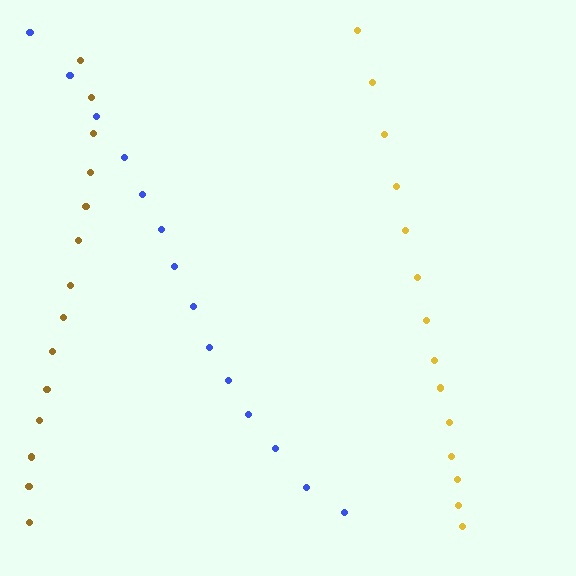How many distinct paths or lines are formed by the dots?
There are 3 distinct paths.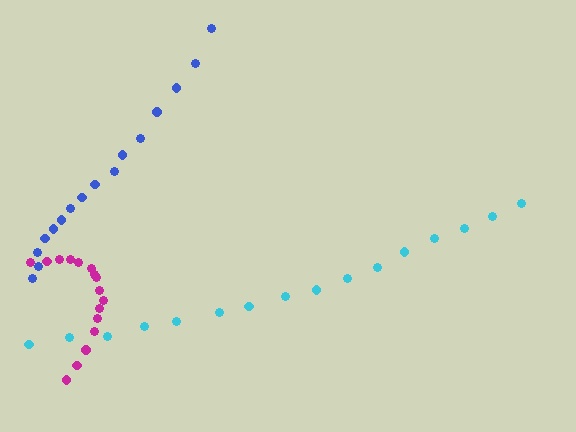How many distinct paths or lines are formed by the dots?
There are 3 distinct paths.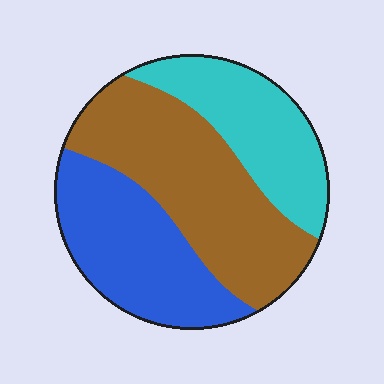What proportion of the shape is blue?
Blue covers roughly 30% of the shape.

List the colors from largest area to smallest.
From largest to smallest: brown, blue, cyan.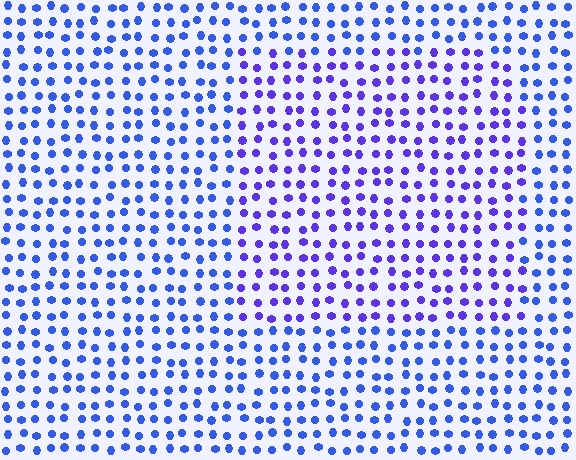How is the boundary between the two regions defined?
The boundary is defined purely by a slight shift in hue (about 28 degrees). Spacing, size, and orientation are identical on both sides.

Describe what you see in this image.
The image is filled with small blue elements in a uniform arrangement. A rectangle-shaped region is visible where the elements are tinted to a slightly different hue, forming a subtle color boundary.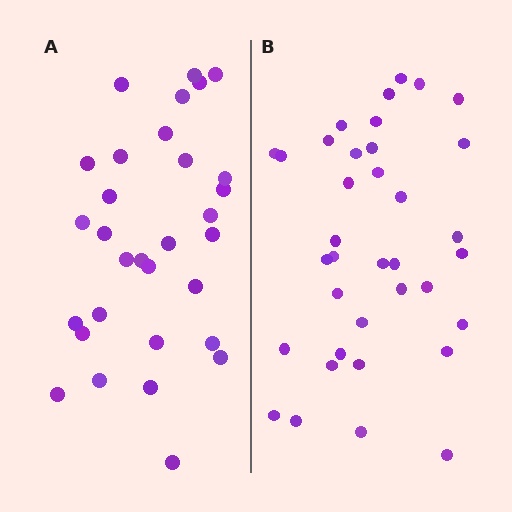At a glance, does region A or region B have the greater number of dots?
Region B (the right region) has more dots.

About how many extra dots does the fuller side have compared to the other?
Region B has about 5 more dots than region A.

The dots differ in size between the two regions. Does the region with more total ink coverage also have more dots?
No. Region A has more total ink coverage because its dots are larger, but region B actually contains more individual dots. Total area can be misleading — the number of items is what matters here.